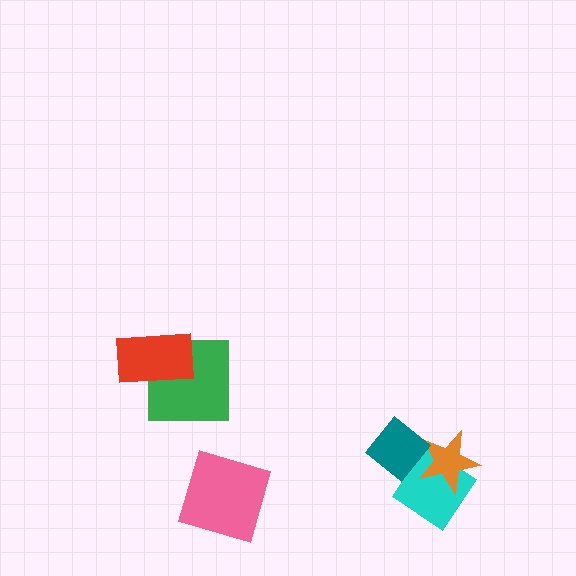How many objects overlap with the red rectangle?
1 object overlaps with the red rectangle.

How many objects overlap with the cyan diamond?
2 objects overlap with the cyan diamond.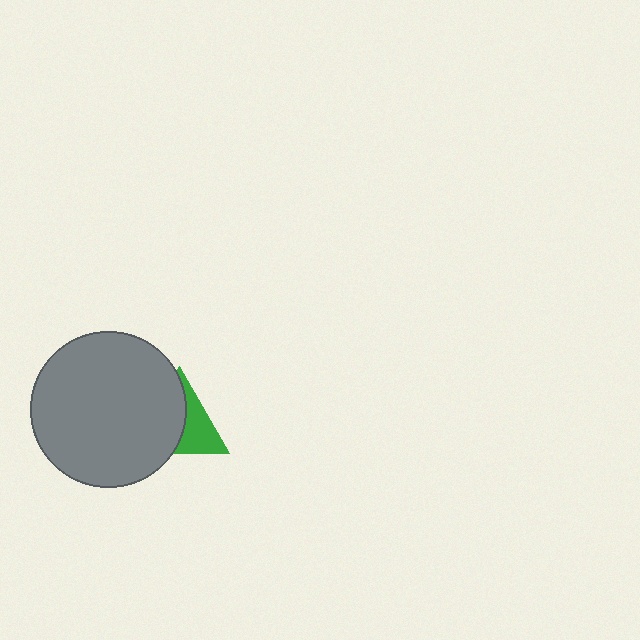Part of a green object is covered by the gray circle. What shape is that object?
It is a triangle.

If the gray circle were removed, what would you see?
You would see the complete green triangle.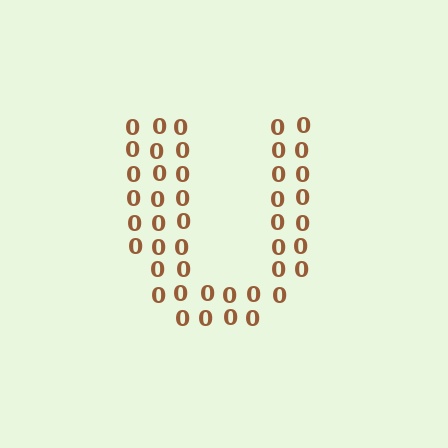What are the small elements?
The small elements are digit 0's.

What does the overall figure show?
The overall figure shows the letter U.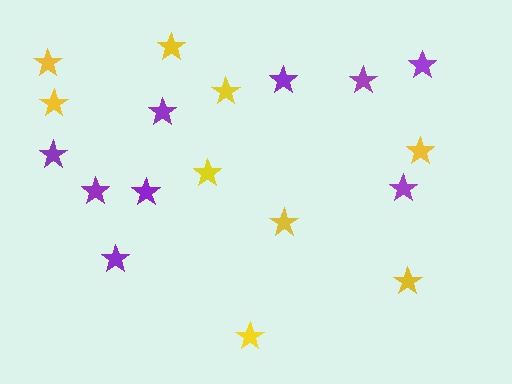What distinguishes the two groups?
There are 2 groups: one group of yellow stars (9) and one group of purple stars (9).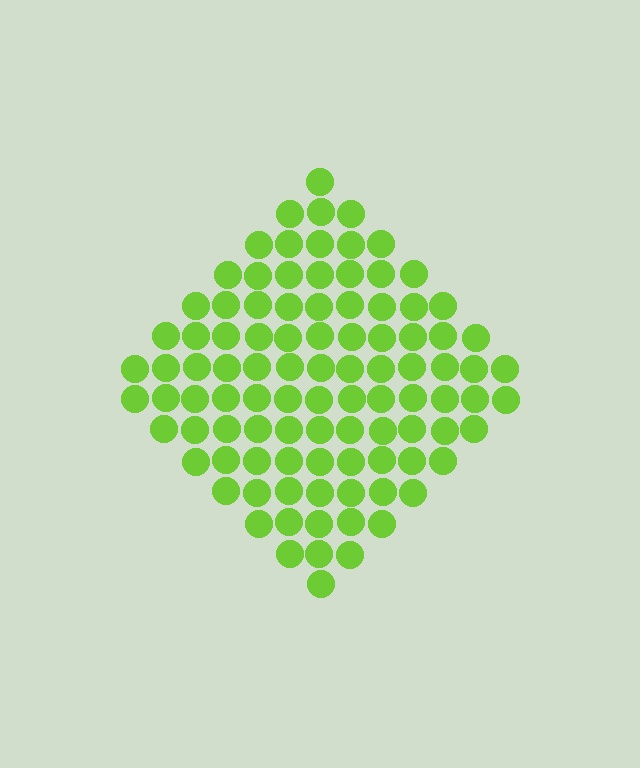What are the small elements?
The small elements are circles.